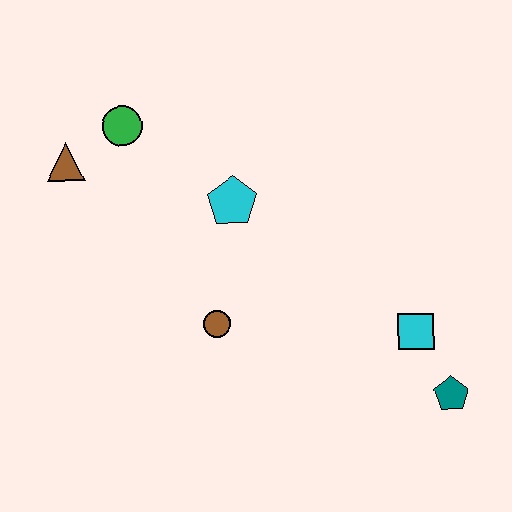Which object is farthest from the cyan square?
The brown triangle is farthest from the cyan square.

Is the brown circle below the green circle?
Yes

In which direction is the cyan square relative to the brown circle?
The cyan square is to the right of the brown circle.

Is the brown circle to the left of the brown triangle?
No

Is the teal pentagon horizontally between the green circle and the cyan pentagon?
No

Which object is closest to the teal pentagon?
The cyan square is closest to the teal pentagon.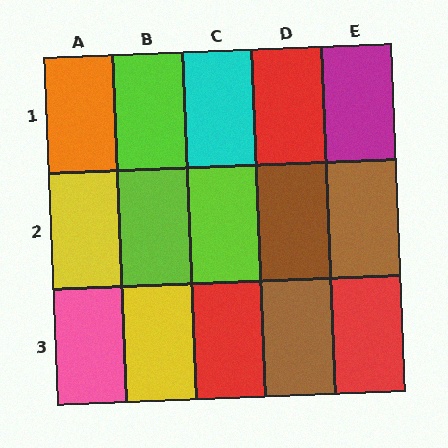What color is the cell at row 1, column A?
Orange.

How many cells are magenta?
1 cell is magenta.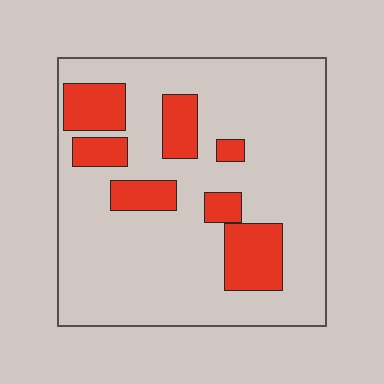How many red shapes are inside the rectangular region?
7.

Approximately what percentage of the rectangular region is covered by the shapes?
Approximately 20%.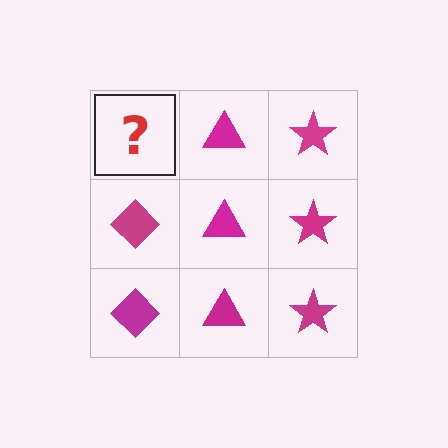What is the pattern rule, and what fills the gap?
The rule is that each column has a consistent shape. The gap should be filled with a magenta diamond.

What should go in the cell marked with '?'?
The missing cell should contain a magenta diamond.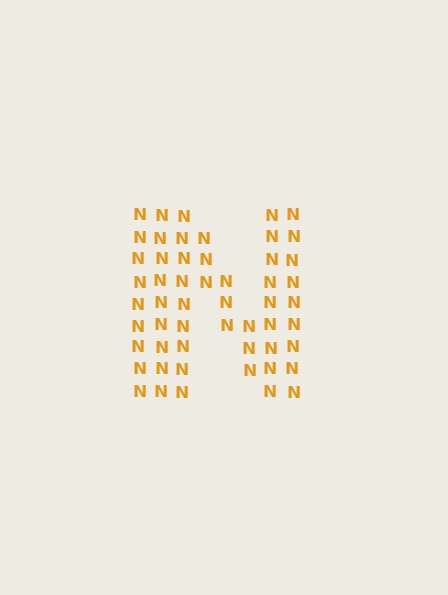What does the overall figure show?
The overall figure shows the letter N.